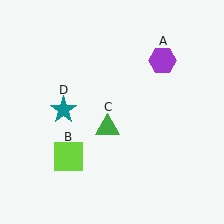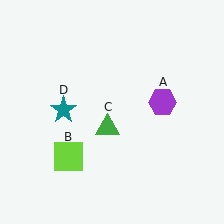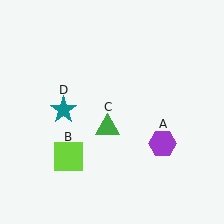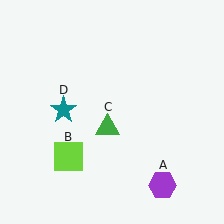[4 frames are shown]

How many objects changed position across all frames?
1 object changed position: purple hexagon (object A).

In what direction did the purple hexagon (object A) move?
The purple hexagon (object A) moved down.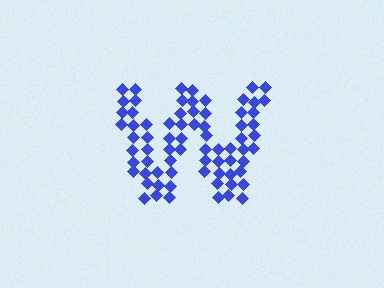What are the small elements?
The small elements are diamonds.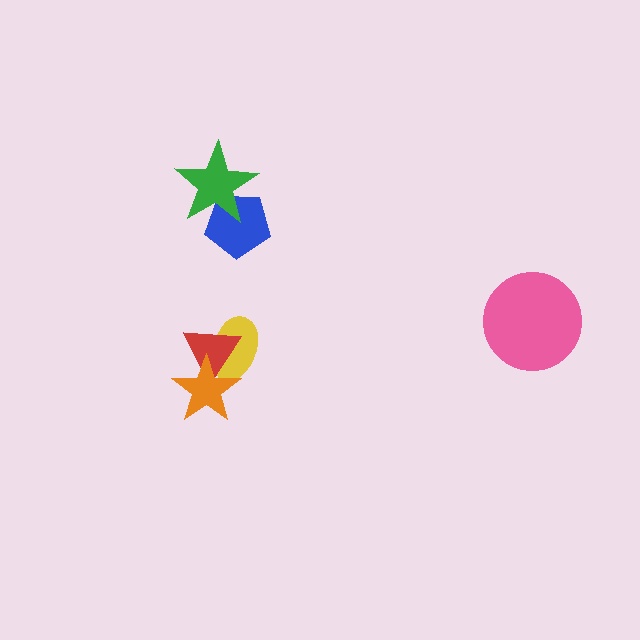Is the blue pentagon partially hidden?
Yes, it is partially covered by another shape.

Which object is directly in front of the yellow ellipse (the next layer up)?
The red triangle is directly in front of the yellow ellipse.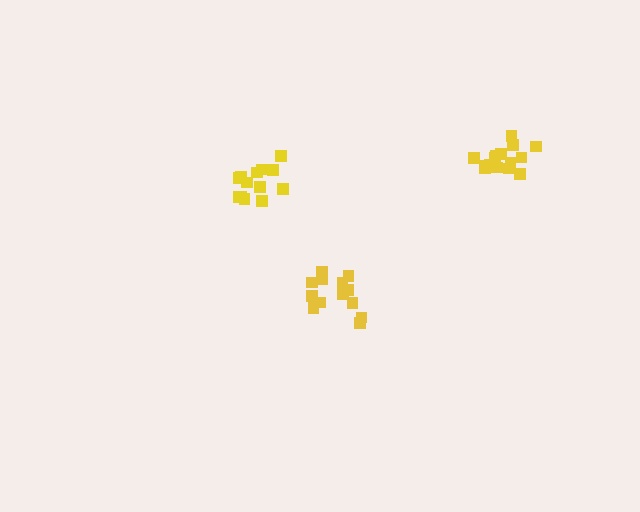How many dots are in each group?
Group 1: 13 dots, Group 2: 15 dots, Group 3: 13 dots (41 total).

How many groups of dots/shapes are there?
There are 3 groups.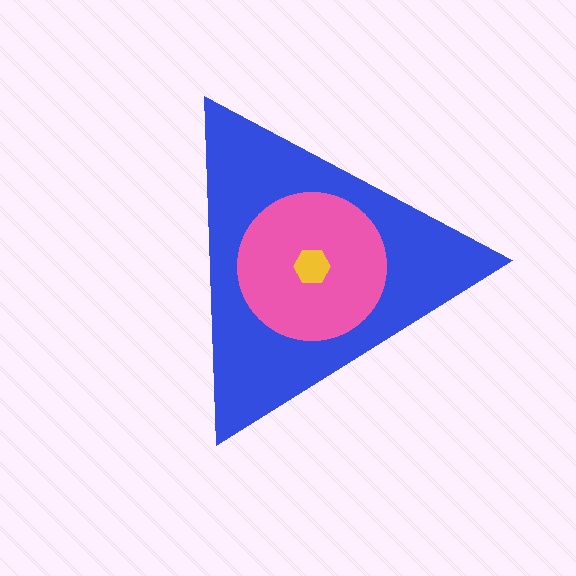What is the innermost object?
The yellow hexagon.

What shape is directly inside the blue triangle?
The pink circle.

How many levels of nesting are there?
3.